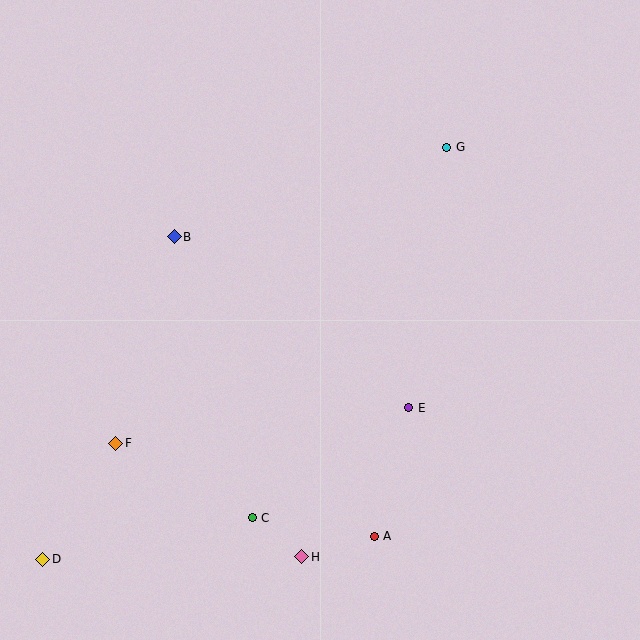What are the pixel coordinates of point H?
Point H is at (302, 557).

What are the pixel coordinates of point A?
Point A is at (374, 536).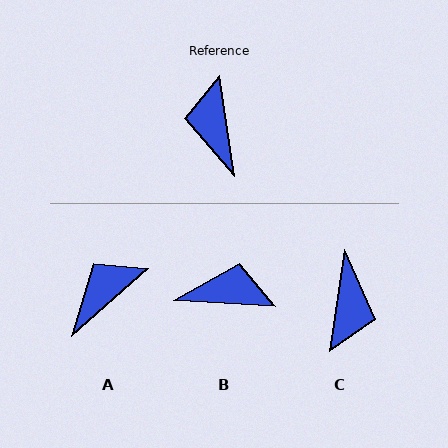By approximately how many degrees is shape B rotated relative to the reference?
Approximately 102 degrees clockwise.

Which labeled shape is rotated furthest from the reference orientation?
C, about 163 degrees away.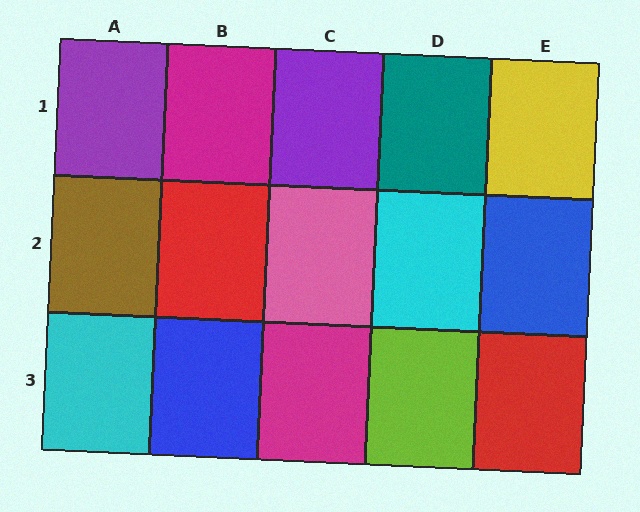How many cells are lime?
1 cell is lime.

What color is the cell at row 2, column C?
Pink.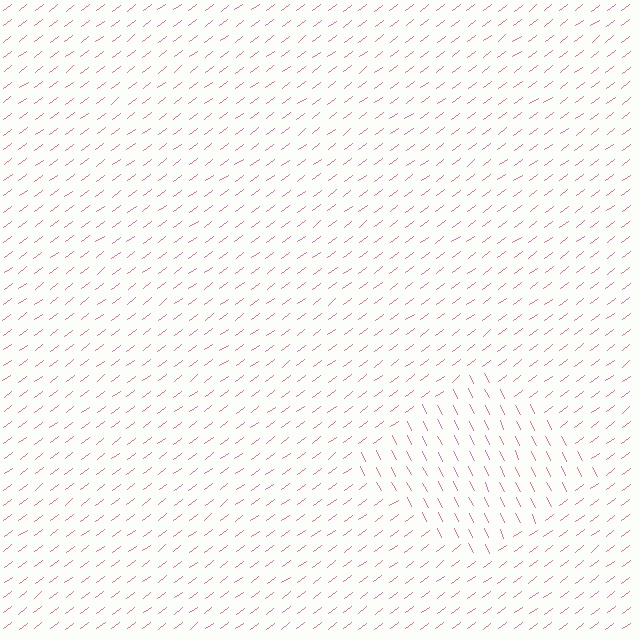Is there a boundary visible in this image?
Yes, there is a texture boundary formed by a change in line orientation.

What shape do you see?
I see a diamond.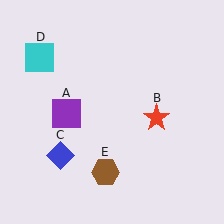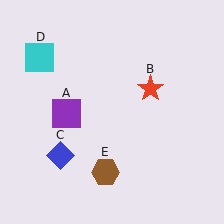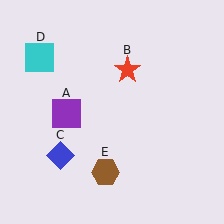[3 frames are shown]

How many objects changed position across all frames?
1 object changed position: red star (object B).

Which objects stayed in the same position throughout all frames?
Purple square (object A) and blue diamond (object C) and cyan square (object D) and brown hexagon (object E) remained stationary.